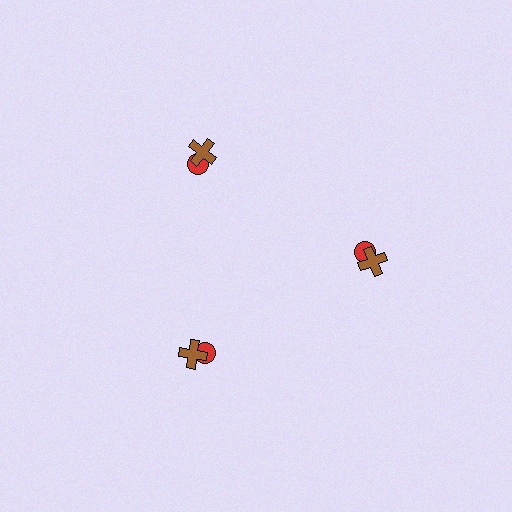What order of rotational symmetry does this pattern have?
This pattern has 3-fold rotational symmetry.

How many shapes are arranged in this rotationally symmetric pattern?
There are 6 shapes, arranged in 3 groups of 2.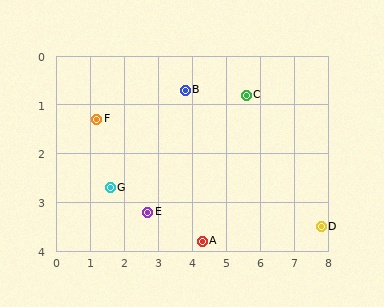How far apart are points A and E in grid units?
Points A and E are about 1.7 grid units apart.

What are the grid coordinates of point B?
Point B is at approximately (3.8, 0.7).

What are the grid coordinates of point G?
Point G is at approximately (1.6, 2.7).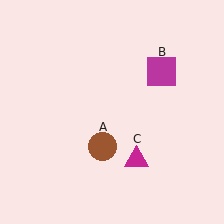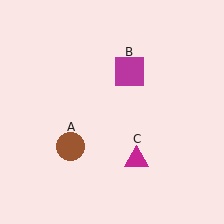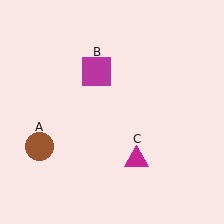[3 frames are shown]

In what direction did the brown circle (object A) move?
The brown circle (object A) moved left.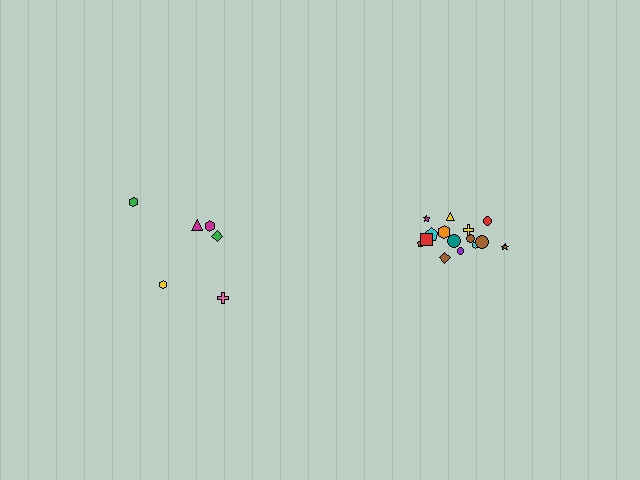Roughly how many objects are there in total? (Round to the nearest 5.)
Roughly 20 objects in total.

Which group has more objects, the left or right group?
The right group.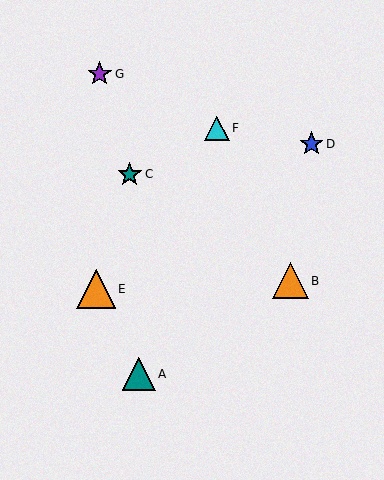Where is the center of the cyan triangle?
The center of the cyan triangle is at (217, 128).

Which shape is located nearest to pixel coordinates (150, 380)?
The teal triangle (labeled A) at (139, 374) is nearest to that location.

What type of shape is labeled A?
Shape A is a teal triangle.